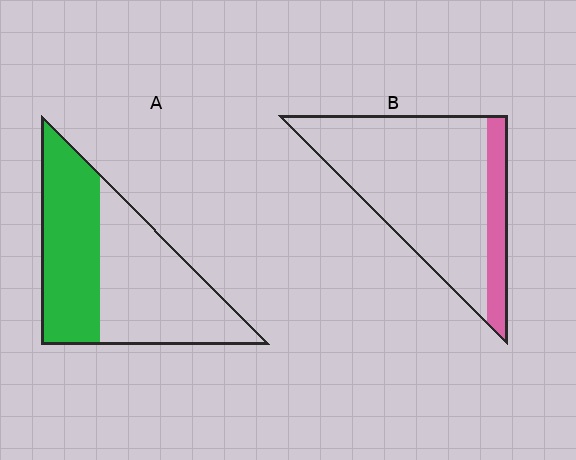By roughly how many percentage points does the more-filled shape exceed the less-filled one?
By roughly 25 percentage points (A over B).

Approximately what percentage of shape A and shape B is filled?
A is approximately 45% and B is approximately 15%.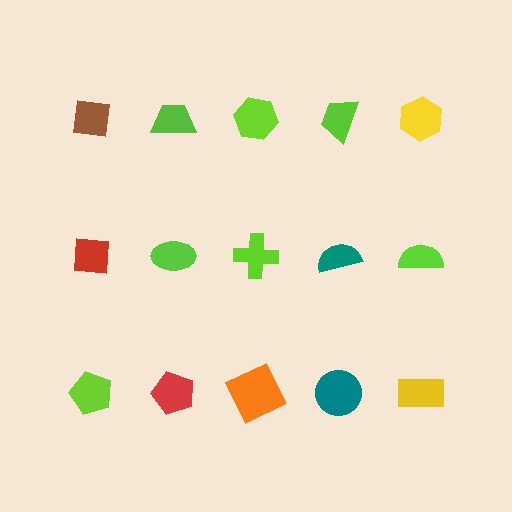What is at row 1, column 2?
A lime trapezoid.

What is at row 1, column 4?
A lime trapezoid.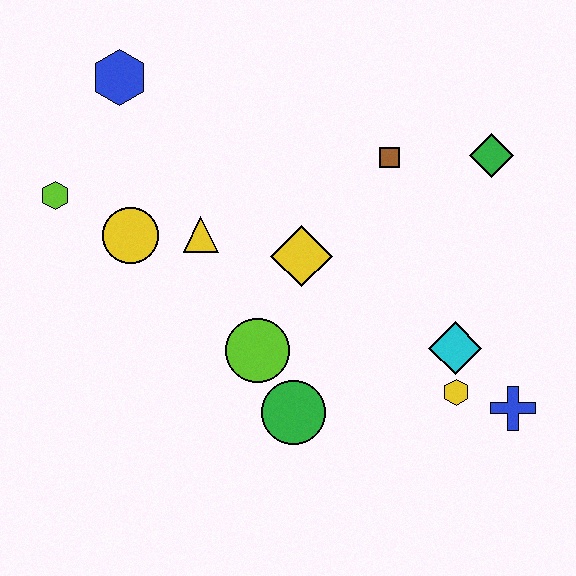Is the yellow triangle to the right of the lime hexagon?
Yes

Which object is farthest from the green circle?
The blue hexagon is farthest from the green circle.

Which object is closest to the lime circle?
The green circle is closest to the lime circle.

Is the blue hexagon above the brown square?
Yes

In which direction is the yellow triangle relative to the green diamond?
The yellow triangle is to the left of the green diamond.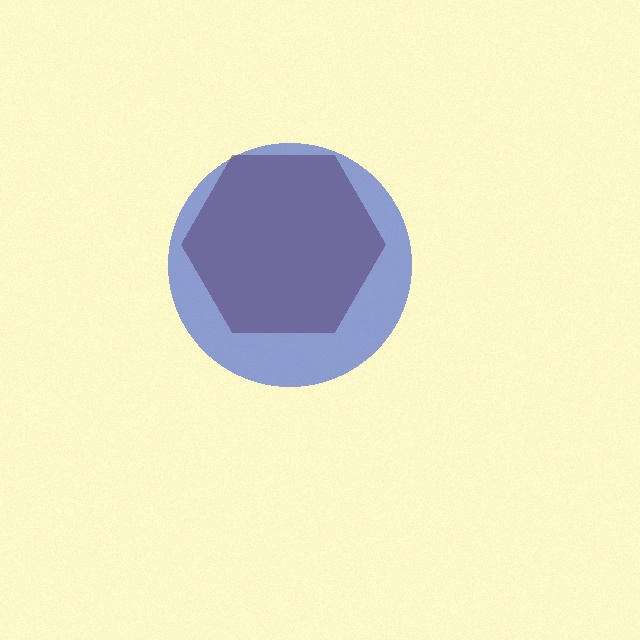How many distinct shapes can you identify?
There are 2 distinct shapes: a brown hexagon, a blue circle.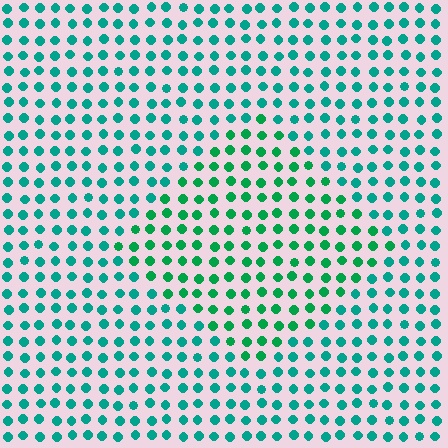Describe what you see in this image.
The image is filled with small teal elements in a uniform arrangement. A diamond-shaped region is visible where the elements are tinted to a slightly different hue, forming a subtle color boundary.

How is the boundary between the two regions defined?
The boundary is defined purely by a slight shift in hue (about 26 degrees). Spacing, size, and orientation are identical on both sides.